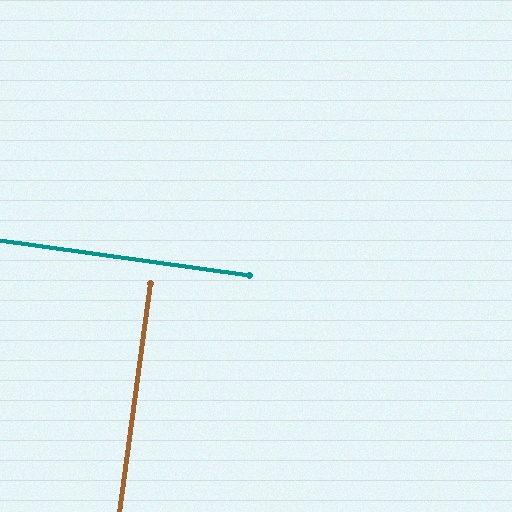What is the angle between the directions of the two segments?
Approximately 90 degrees.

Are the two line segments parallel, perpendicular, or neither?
Perpendicular — they meet at approximately 90°.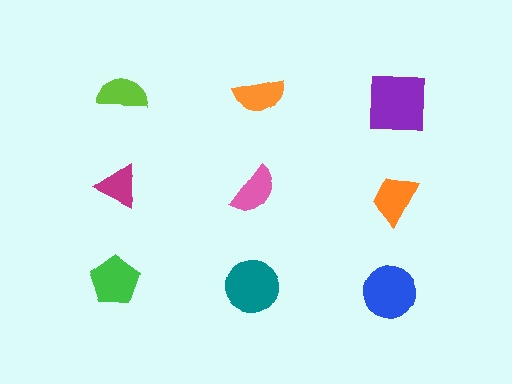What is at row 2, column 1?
A magenta triangle.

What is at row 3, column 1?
A green pentagon.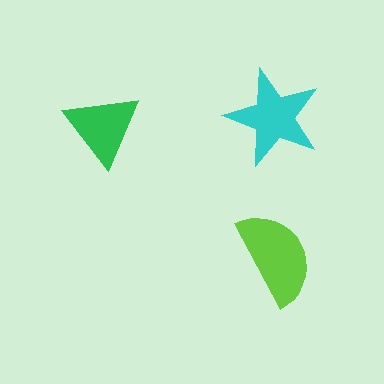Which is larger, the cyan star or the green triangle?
The cyan star.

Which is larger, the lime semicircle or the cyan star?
The lime semicircle.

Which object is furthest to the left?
The green triangle is leftmost.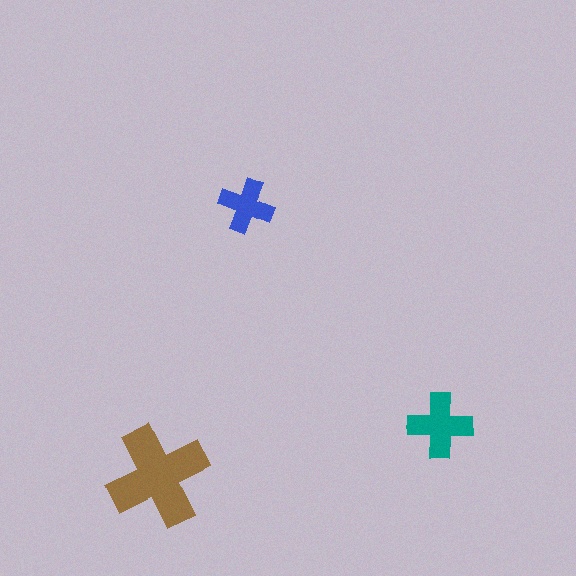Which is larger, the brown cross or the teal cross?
The brown one.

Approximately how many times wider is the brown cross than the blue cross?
About 2 times wider.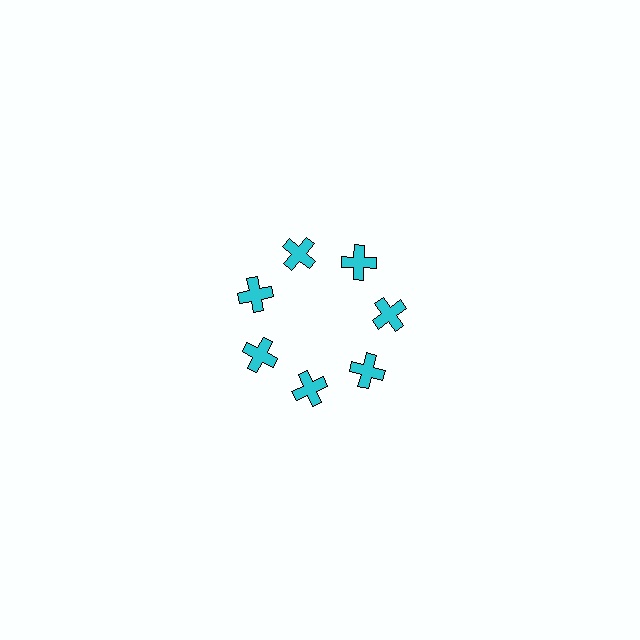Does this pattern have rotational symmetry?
Yes, this pattern has 7-fold rotational symmetry. It looks the same after rotating 51 degrees around the center.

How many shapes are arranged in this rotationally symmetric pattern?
There are 7 shapes, arranged in 7 groups of 1.